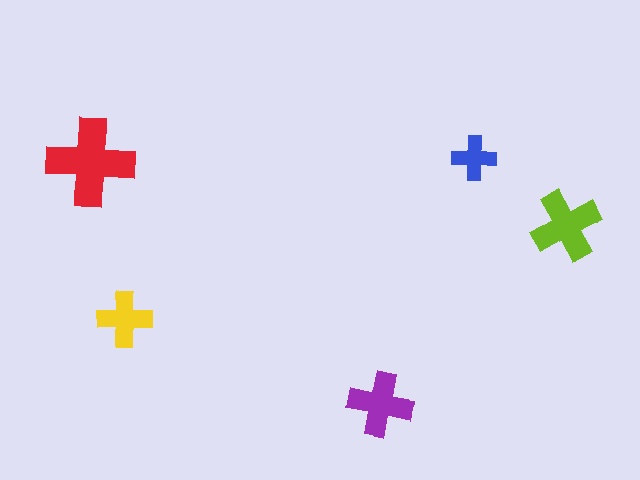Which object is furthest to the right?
The lime cross is rightmost.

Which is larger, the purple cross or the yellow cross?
The purple one.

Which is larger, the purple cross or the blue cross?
The purple one.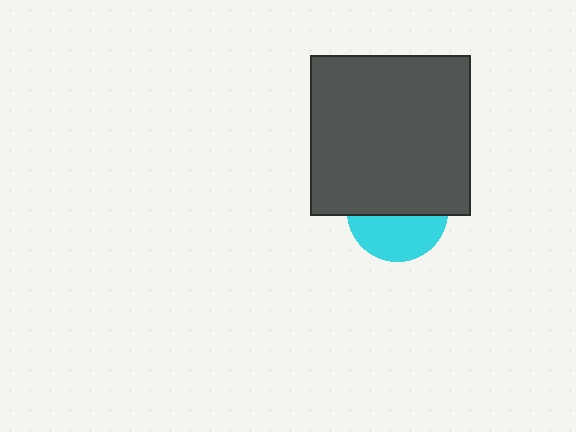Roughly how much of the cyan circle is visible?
A small part of it is visible (roughly 45%).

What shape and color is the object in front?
The object in front is a dark gray square.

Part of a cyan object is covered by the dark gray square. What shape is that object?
It is a circle.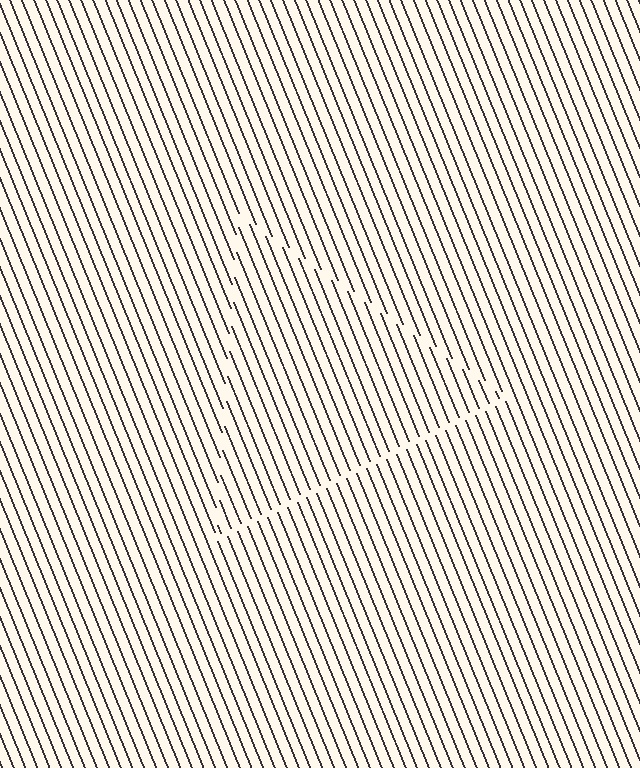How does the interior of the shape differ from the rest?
The interior of the shape contains the same grating, shifted by half a period — the contour is defined by the phase discontinuity where line-ends from the inner and outer gratings abut.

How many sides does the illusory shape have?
3 sides — the line-ends trace a triangle.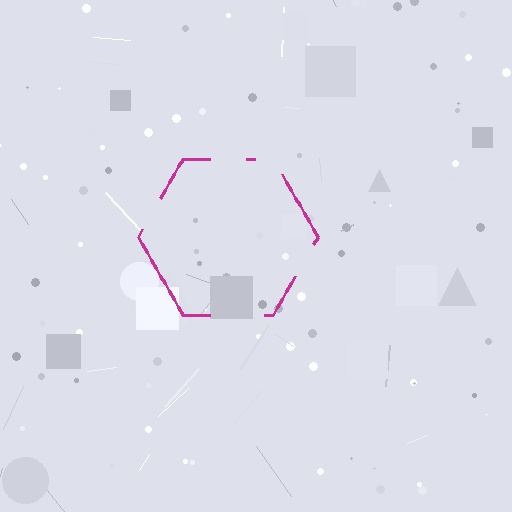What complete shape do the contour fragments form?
The contour fragments form a hexagon.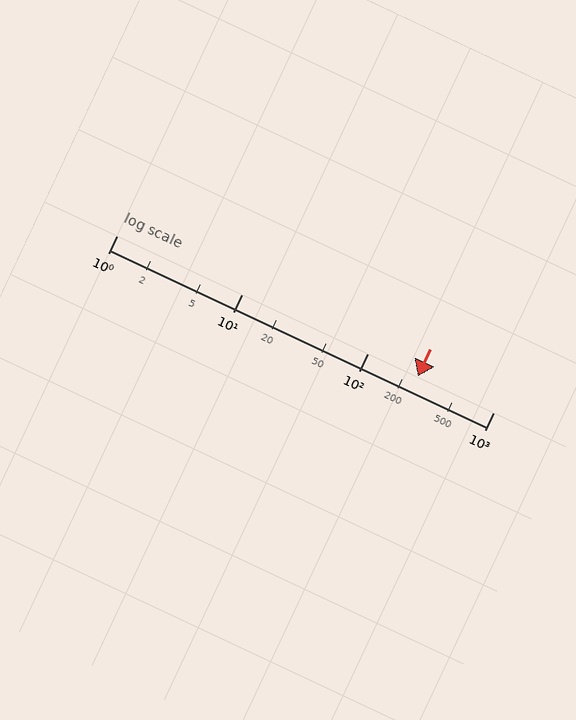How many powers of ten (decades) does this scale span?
The scale spans 3 decades, from 1 to 1000.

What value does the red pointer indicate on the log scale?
The pointer indicates approximately 250.